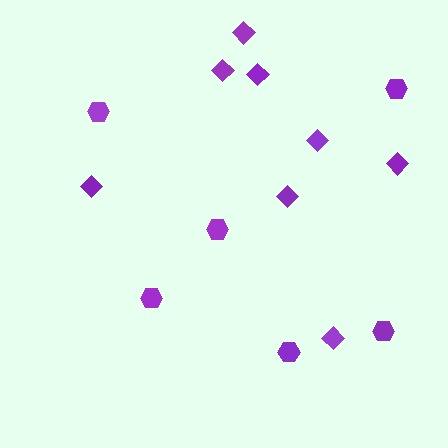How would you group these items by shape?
There are 2 groups: one group of hexagons (6) and one group of diamonds (8).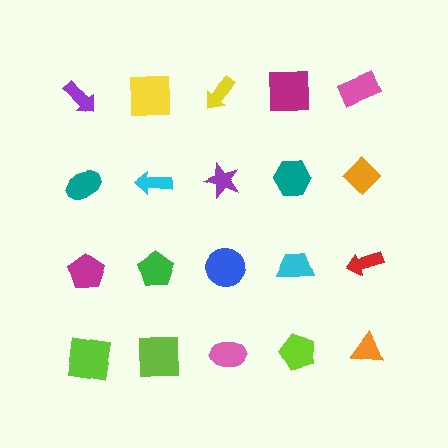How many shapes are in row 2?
5 shapes.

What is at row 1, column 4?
A magenta square.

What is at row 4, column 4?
A lime pentagon.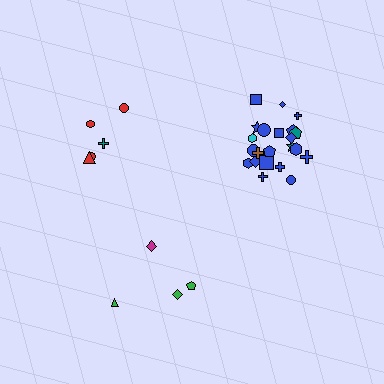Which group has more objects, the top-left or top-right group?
The top-right group.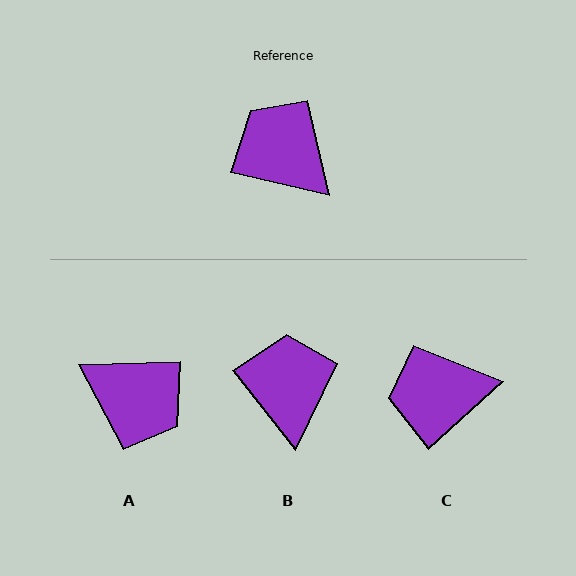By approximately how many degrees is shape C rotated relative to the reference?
Approximately 55 degrees counter-clockwise.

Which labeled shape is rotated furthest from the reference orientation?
A, about 165 degrees away.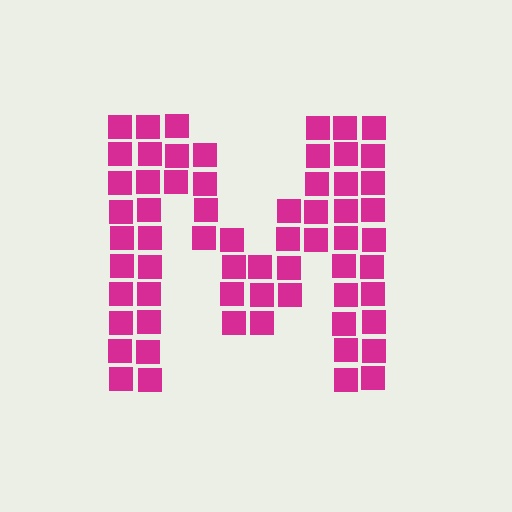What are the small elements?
The small elements are squares.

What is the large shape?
The large shape is the letter M.